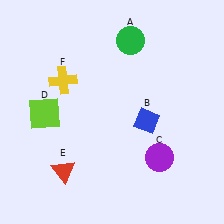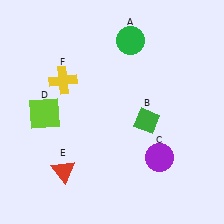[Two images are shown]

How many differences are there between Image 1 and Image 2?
There is 1 difference between the two images.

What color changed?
The diamond (B) changed from blue in Image 1 to green in Image 2.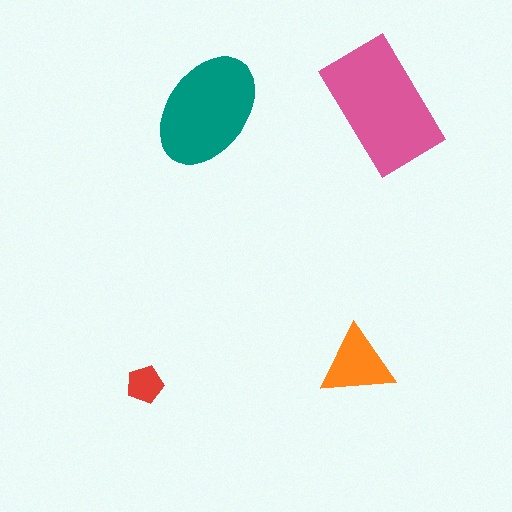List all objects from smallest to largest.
The red pentagon, the orange triangle, the teal ellipse, the pink rectangle.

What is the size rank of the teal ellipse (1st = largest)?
2nd.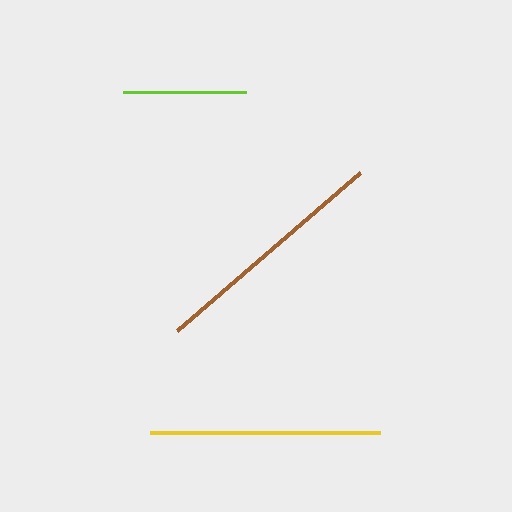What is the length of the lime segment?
The lime segment is approximately 123 pixels long.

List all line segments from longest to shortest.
From longest to shortest: brown, yellow, lime.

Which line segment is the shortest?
The lime line is the shortest at approximately 123 pixels.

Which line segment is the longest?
The brown line is the longest at approximately 242 pixels.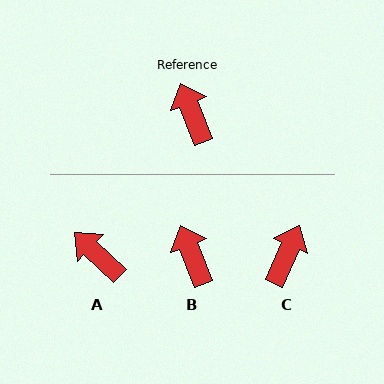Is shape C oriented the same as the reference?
No, it is off by about 45 degrees.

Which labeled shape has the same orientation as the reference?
B.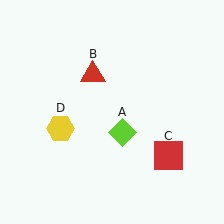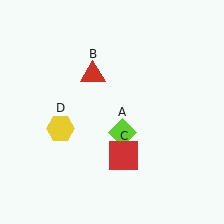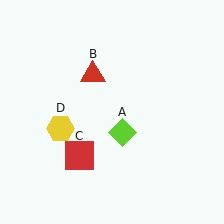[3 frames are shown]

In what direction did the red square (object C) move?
The red square (object C) moved left.